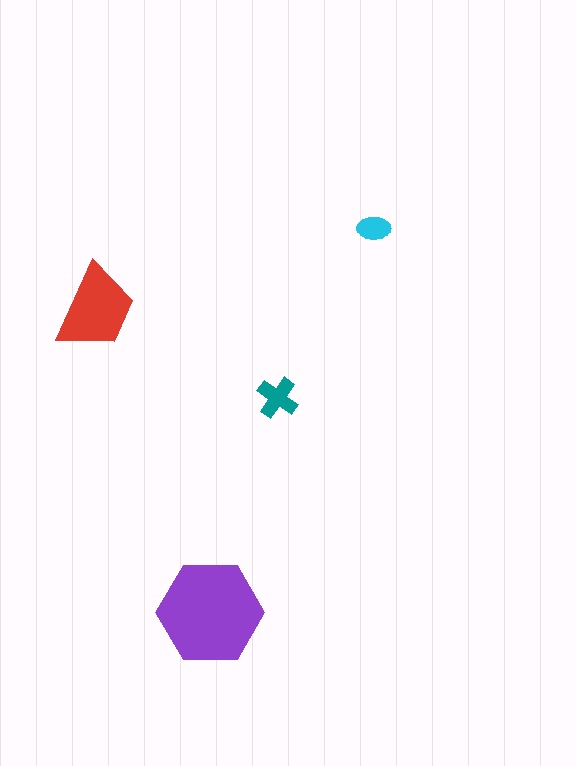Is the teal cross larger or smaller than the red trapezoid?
Smaller.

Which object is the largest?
The purple hexagon.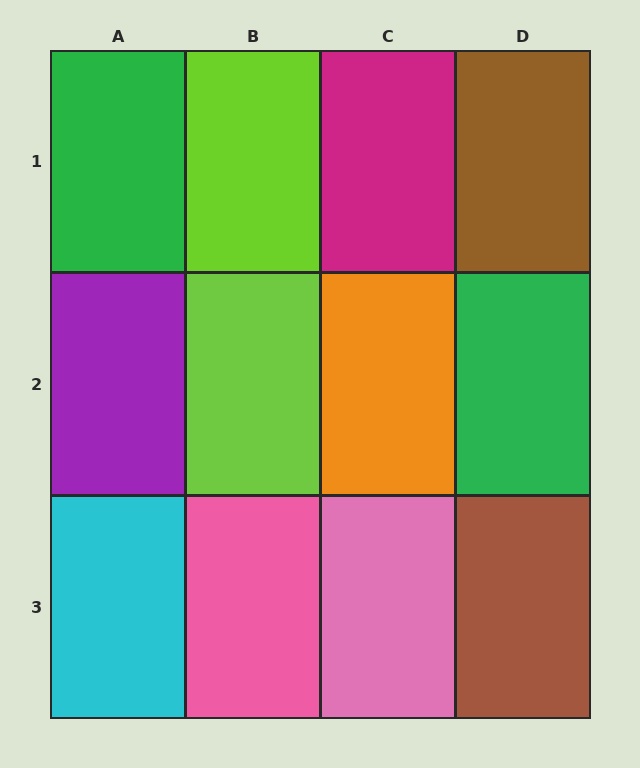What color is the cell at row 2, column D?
Green.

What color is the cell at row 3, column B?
Pink.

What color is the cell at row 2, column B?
Lime.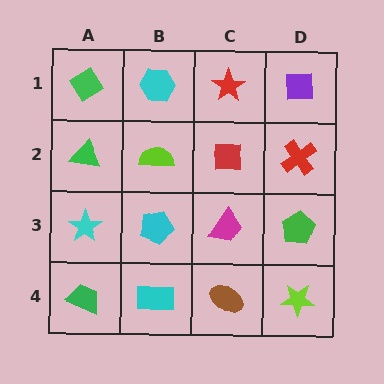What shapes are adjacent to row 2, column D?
A purple square (row 1, column D), a green pentagon (row 3, column D), a red square (row 2, column C).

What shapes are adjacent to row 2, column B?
A cyan hexagon (row 1, column B), a cyan pentagon (row 3, column B), a green triangle (row 2, column A), a red square (row 2, column C).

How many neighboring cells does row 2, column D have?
3.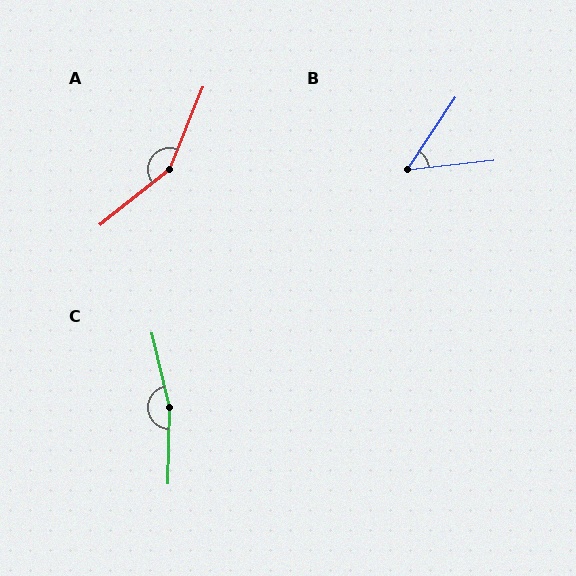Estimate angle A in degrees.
Approximately 151 degrees.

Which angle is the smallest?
B, at approximately 50 degrees.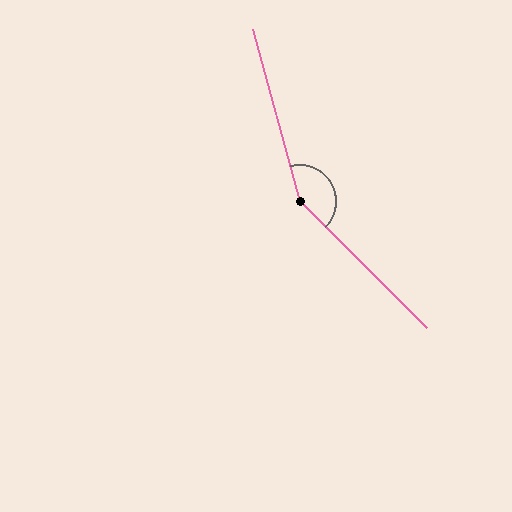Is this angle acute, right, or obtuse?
It is obtuse.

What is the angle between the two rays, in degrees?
Approximately 150 degrees.